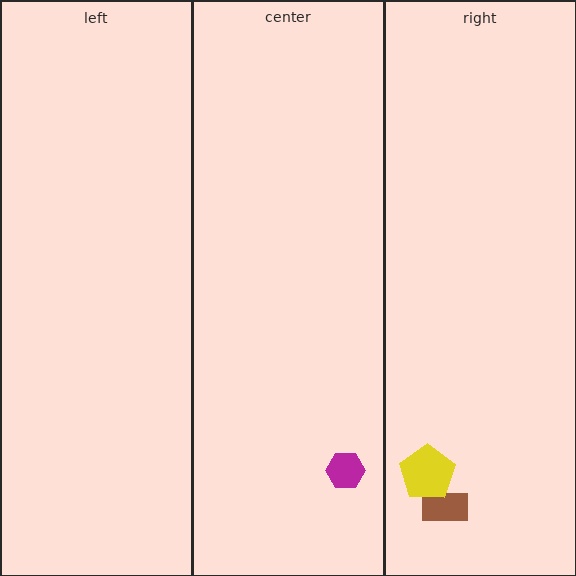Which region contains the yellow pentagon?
The right region.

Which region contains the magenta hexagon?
The center region.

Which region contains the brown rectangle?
The right region.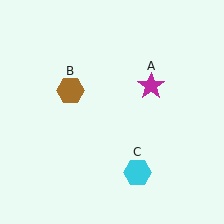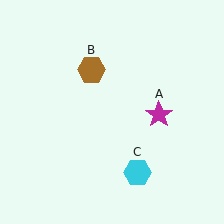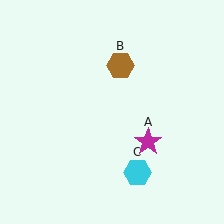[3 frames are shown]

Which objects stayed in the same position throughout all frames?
Cyan hexagon (object C) remained stationary.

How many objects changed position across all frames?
2 objects changed position: magenta star (object A), brown hexagon (object B).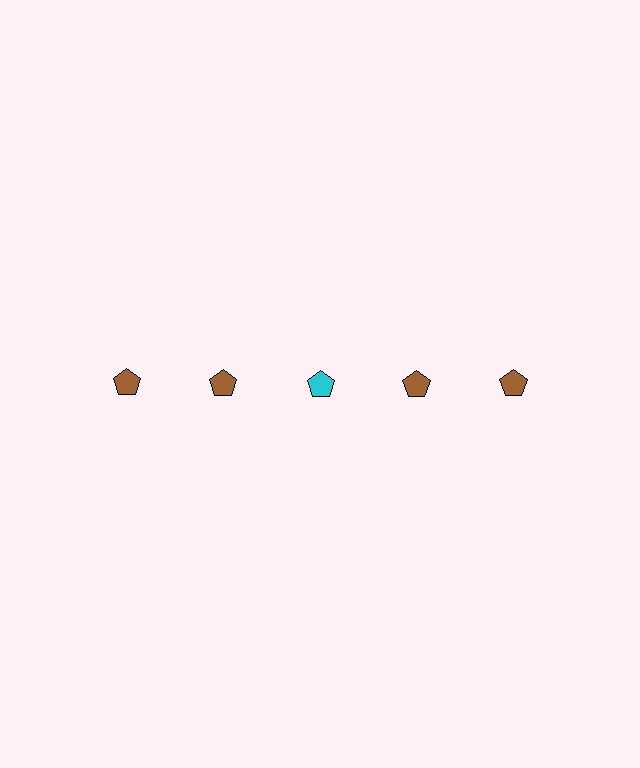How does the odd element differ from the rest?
It has a different color: cyan instead of brown.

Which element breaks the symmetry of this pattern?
The cyan pentagon in the top row, center column breaks the symmetry. All other shapes are brown pentagons.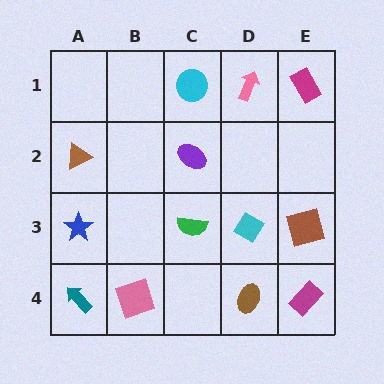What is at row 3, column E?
A brown square.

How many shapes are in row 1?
3 shapes.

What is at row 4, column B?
A pink square.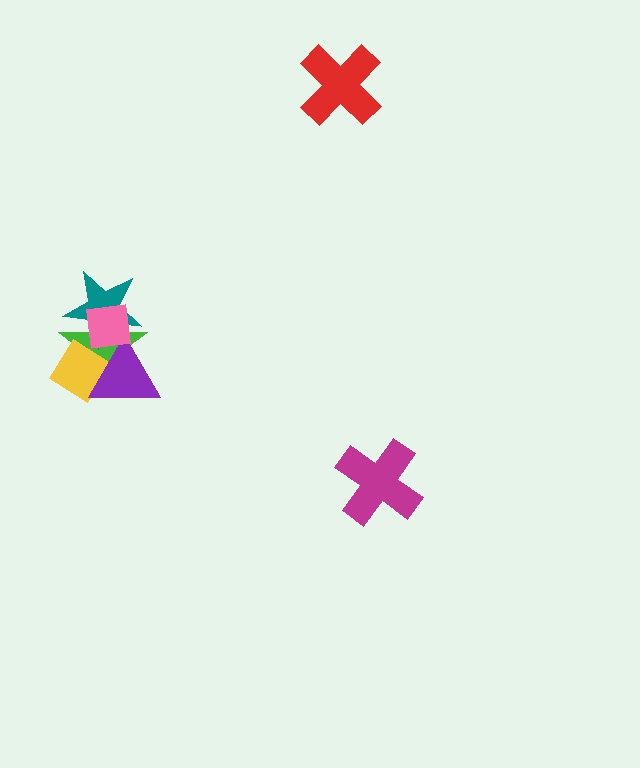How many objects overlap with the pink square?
4 objects overlap with the pink square.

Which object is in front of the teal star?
The pink square is in front of the teal star.